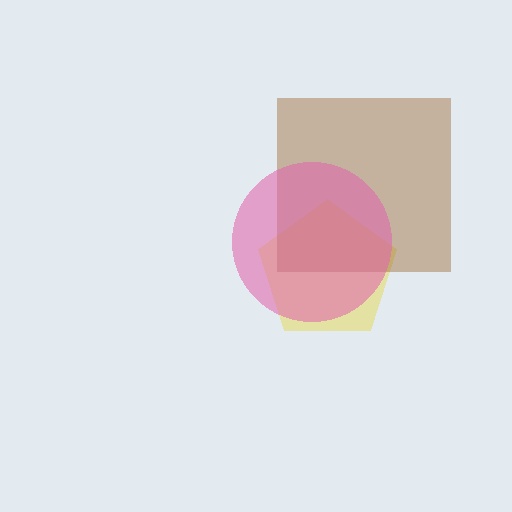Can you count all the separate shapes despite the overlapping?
Yes, there are 3 separate shapes.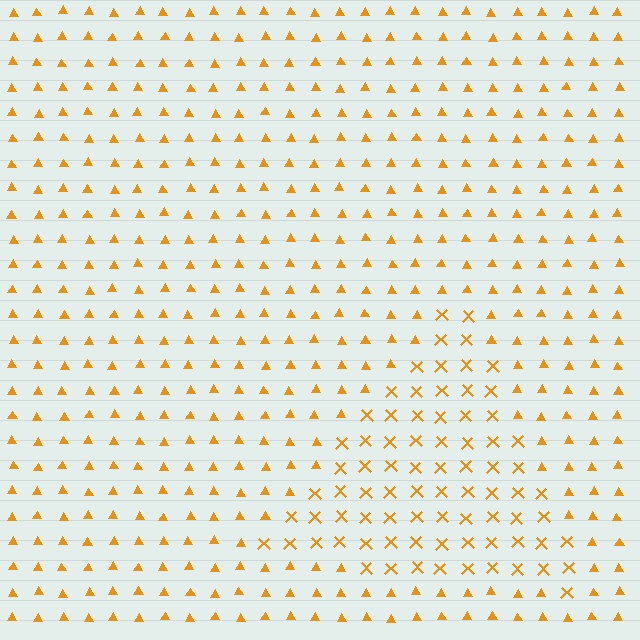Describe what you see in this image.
The image is filled with small orange elements arranged in a uniform grid. A triangle-shaped region contains X marks, while the surrounding area contains triangles. The boundary is defined purely by the change in element shape.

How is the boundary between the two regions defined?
The boundary is defined by a change in element shape: X marks inside vs. triangles outside. All elements share the same color and spacing.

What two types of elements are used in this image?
The image uses X marks inside the triangle region and triangles outside it.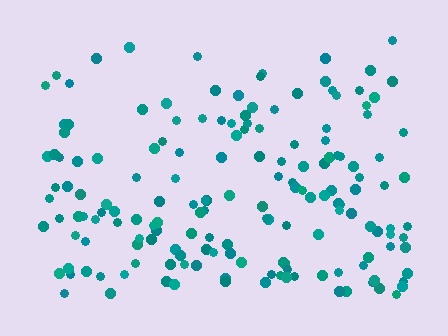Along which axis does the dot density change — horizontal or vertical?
Vertical.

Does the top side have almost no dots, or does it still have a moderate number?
Still a moderate number, just noticeably fewer than the bottom.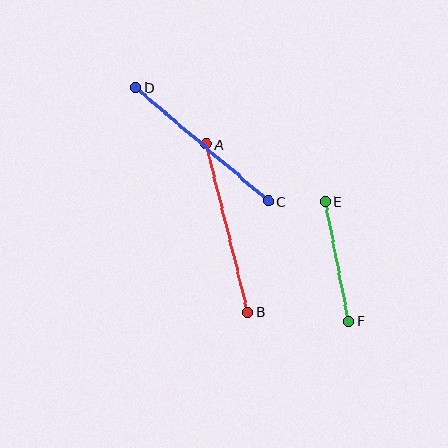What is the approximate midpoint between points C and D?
The midpoint is at approximately (202, 144) pixels.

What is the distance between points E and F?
The distance is approximately 122 pixels.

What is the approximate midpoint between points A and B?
The midpoint is at approximately (227, 228) pixels.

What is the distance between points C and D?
The distance is approximately 174 pixels.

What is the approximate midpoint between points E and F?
The midpoint is at approximately (337, 262) pixels.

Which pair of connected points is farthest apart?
Points C and D are farthest apart.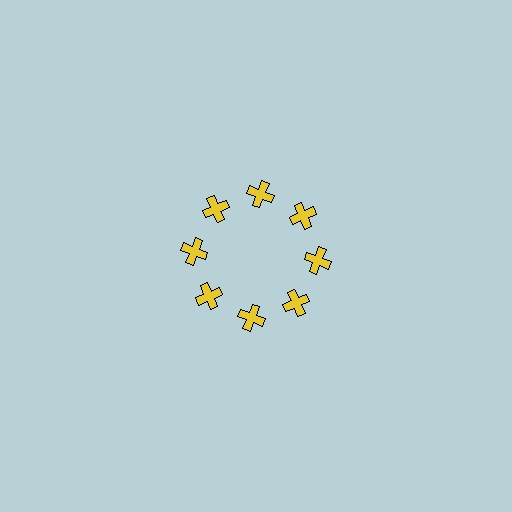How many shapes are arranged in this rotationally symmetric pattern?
There are 8 shapes, arranged in 8 groups of 1.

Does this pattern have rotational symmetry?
Yes, this pattern has 8-fold rotational symmetry. It looks the same after rotating 45 degrees around the center.